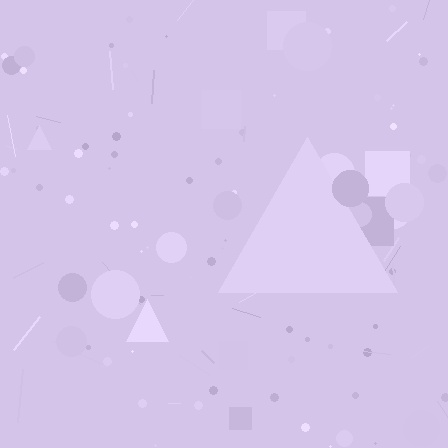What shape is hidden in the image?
A triangle is hidden in the image.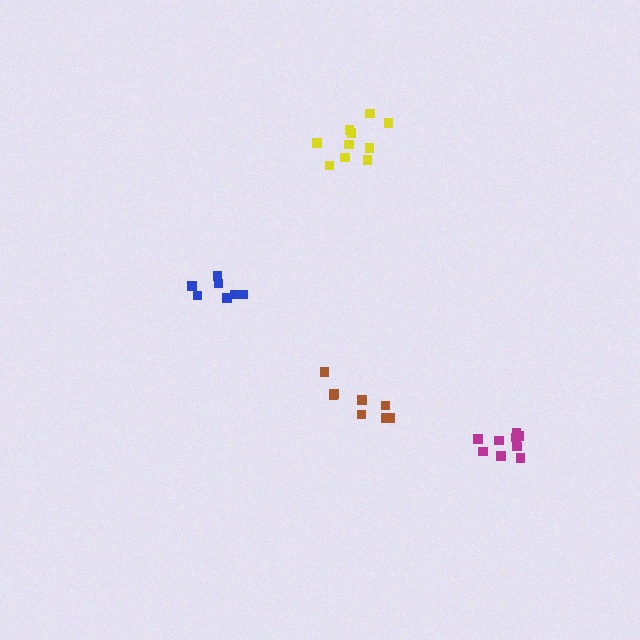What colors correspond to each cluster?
The clusters are colored: blue, yellow, magenta, brown.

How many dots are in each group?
Group 1: 7 dots, Group 2: 10 dots, Group 3: 9 dots, Group 4: 8 dots (34 total).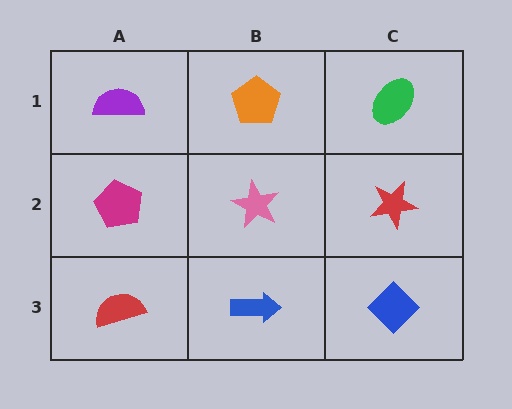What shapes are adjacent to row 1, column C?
A red star (row 2, column C), an orange pentagon (row 1, column B).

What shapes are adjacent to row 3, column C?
A red star (row 2, column C), a blue arrow (row 3, column B).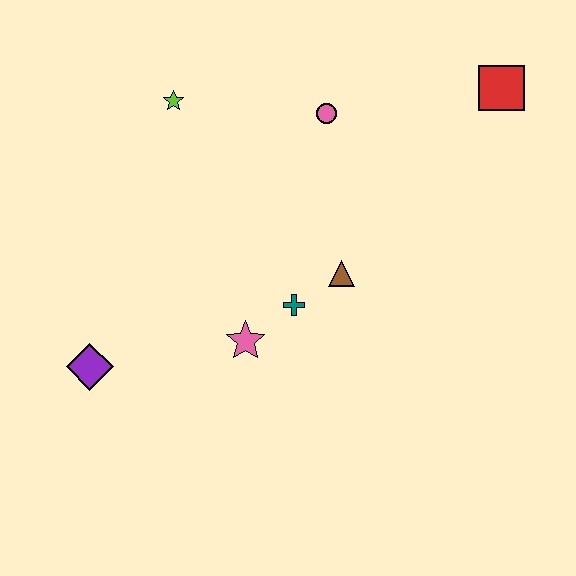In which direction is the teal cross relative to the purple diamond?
The teal cross is to the right of the purple diamond.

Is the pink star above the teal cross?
No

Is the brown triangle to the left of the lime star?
No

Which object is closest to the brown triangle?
The teal cross is closest to the brown triangle.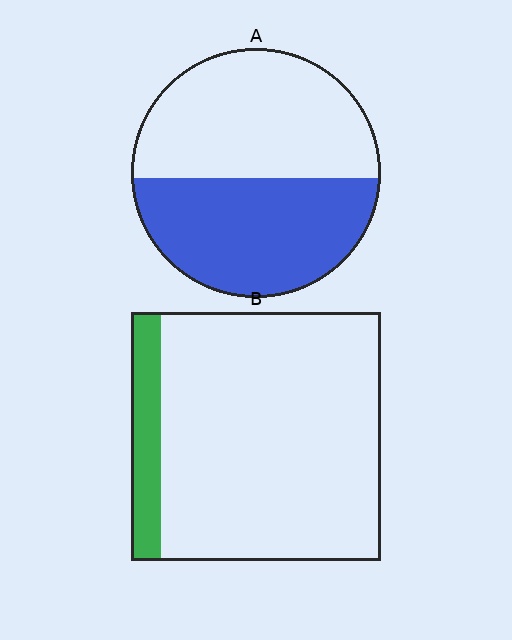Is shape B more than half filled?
No.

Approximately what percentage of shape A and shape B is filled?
A is approximately 45% and B is approximately 10%.